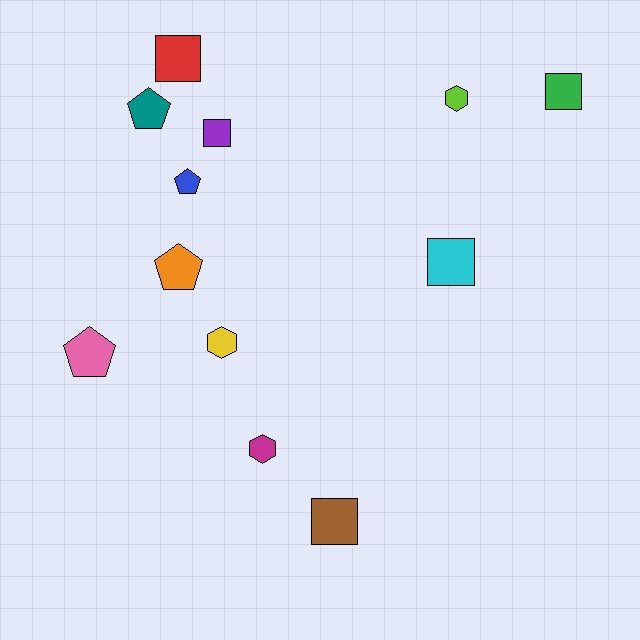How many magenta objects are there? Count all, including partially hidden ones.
There is 1 magenta object.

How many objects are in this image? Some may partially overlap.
There are 12 objects.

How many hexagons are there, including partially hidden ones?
There are 3 hexagons.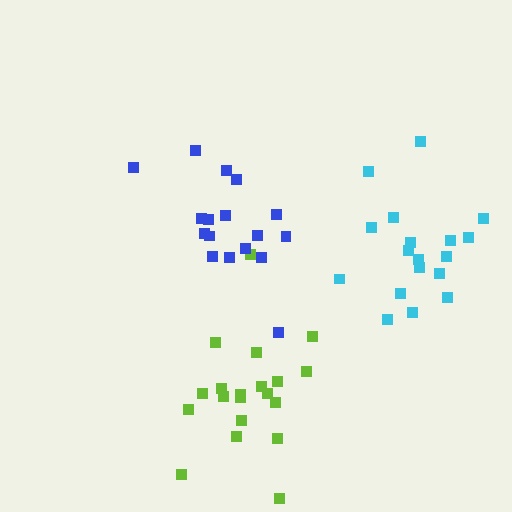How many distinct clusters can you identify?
There are 3 distinct clusters.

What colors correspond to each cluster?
The clusters are colored: lime, cyan, blue.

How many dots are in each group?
Group 1: 20 dots, Group 2: 18 dots, Group 3: 17 dots (55 total).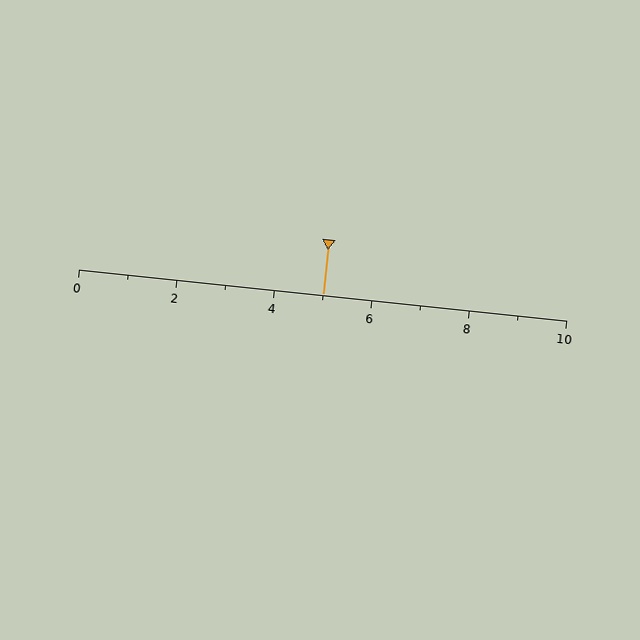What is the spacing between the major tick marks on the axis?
The major ticks are spaced 2 apart.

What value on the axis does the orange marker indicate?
The marker indicates approximately 5.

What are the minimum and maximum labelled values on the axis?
The axis runs from 0 to 10.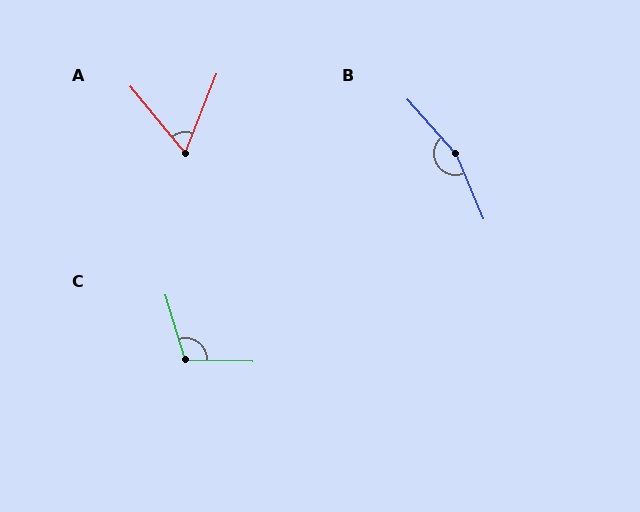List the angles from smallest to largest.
A (61°), C (109°), B (161°).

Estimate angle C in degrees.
Approximately 109 degrees.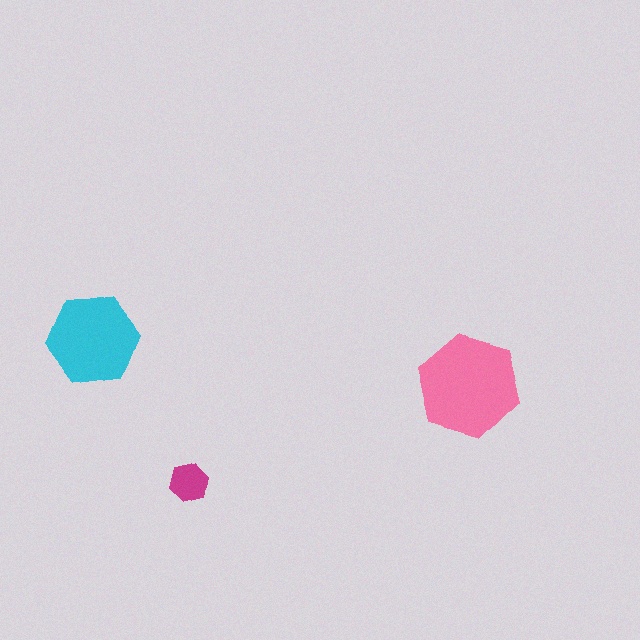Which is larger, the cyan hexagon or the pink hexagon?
The pink one.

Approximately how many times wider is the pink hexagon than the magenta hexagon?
About 2.5 times wider.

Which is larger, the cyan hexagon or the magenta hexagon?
The cyan one.